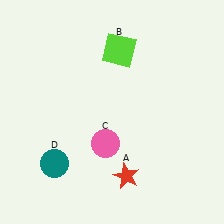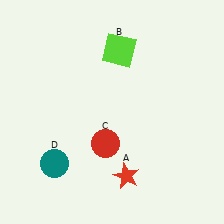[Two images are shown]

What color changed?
The circle (C) changed from pink in Image 1 to red in Image 2.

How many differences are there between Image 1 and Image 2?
There is 1 difference between the two images.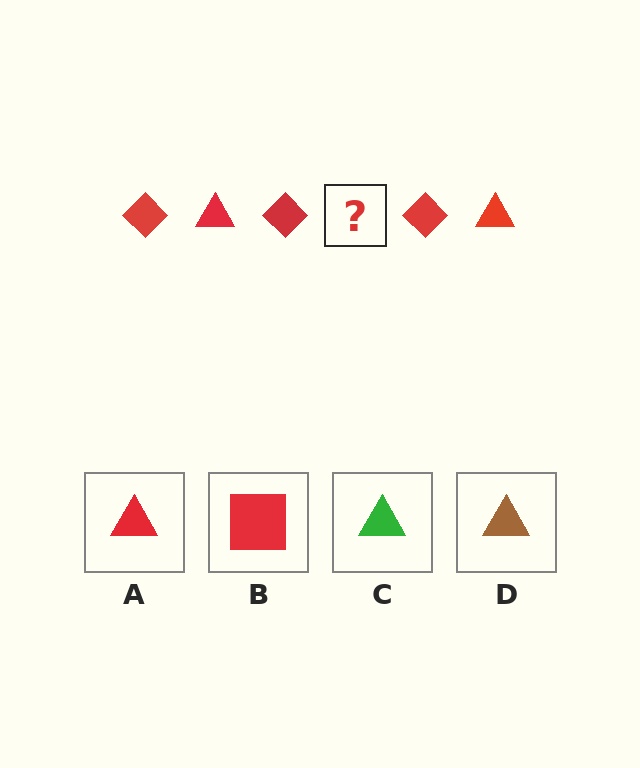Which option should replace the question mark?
Option A.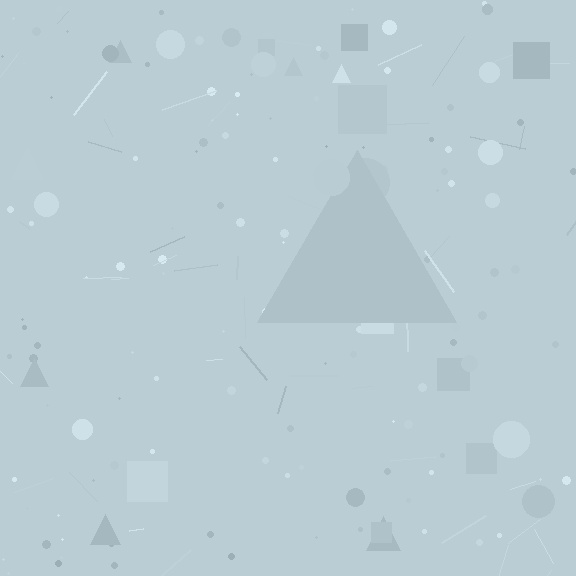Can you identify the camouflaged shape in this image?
The camouflaged shape is a triangle.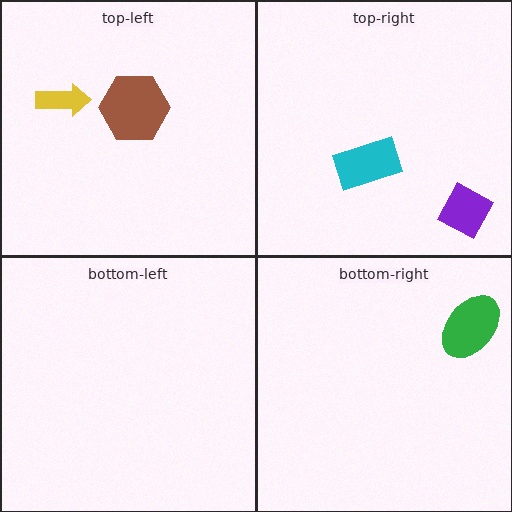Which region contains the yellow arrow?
The top-left region.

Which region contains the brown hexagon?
The top-left region.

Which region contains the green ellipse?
The bottom-right region.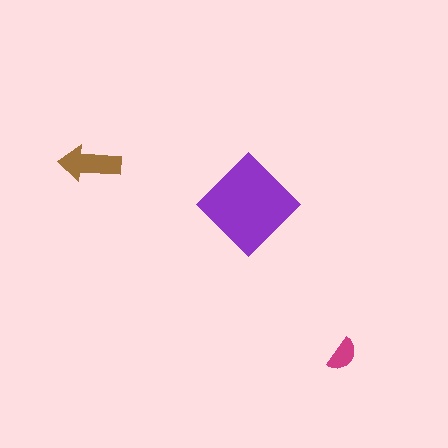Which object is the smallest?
The magenta semicircle.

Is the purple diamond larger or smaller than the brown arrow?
Larger.